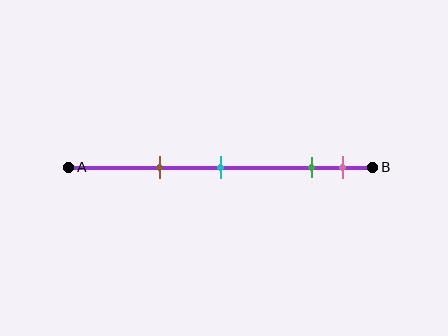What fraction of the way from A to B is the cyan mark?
The cyan mark is approximately 50% (0.5) of the way from A to B.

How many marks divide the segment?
There are 4 marks dividing the segment.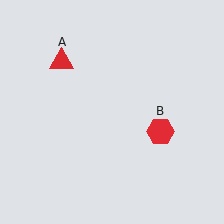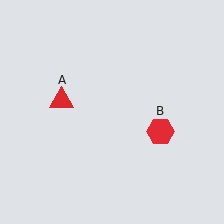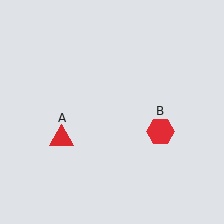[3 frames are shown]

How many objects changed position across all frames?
1 object changed position: red triangle (object A).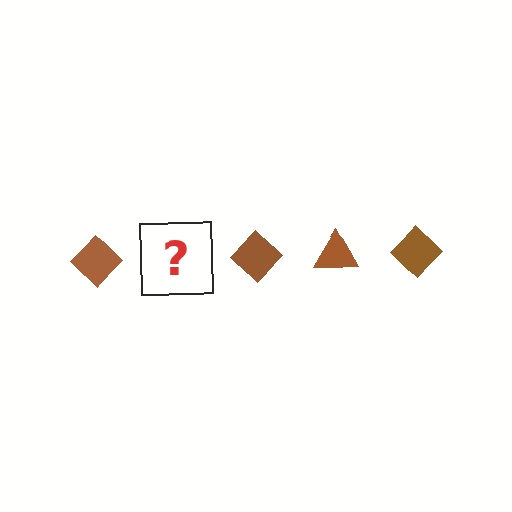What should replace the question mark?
The question mark should be replaced with a brown triangle.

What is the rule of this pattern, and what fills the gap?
The rule is that the pattern cycles through diamond, triangle shapes in brown. The gap should be filled with a brown triangle.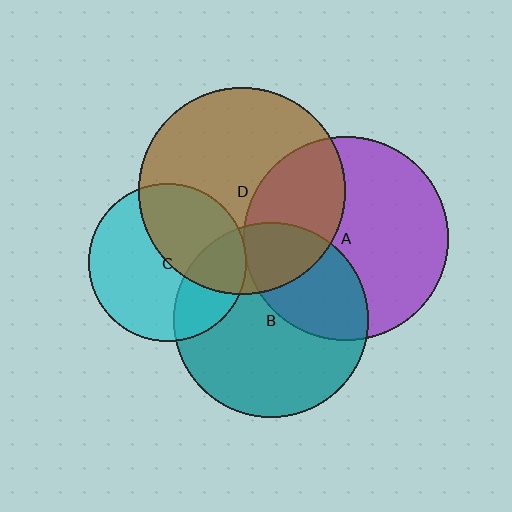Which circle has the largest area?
Circle D (brown).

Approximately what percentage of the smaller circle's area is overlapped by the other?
Approximately 35%.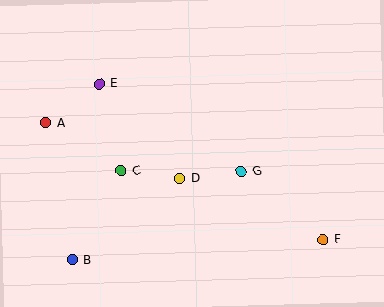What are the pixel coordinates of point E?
Point E is at (99, 84).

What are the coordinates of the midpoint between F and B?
The midpoint between F and B is at (198, 250).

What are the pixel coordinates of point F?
Point F is at (323, 239).